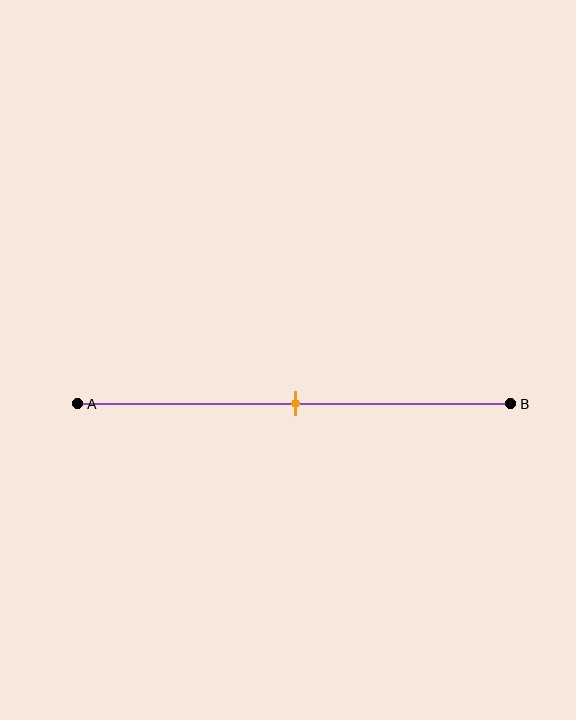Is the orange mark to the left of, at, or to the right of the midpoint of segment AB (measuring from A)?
The orange mark is approximately at the midpoint of segment AB.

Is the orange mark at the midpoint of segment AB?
Yes, the mark is approximately at the midpoint.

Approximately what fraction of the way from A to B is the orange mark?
The orange mark is approximately 50% of the way from A to B.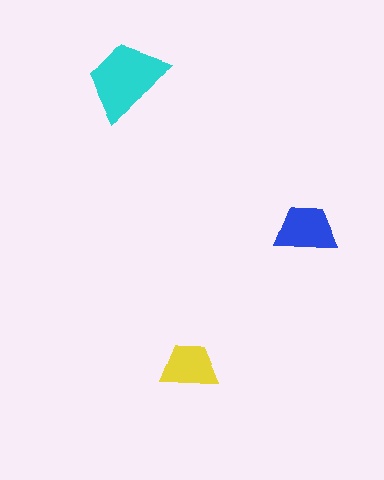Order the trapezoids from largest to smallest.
the cyan one, the blue one, the yellow one.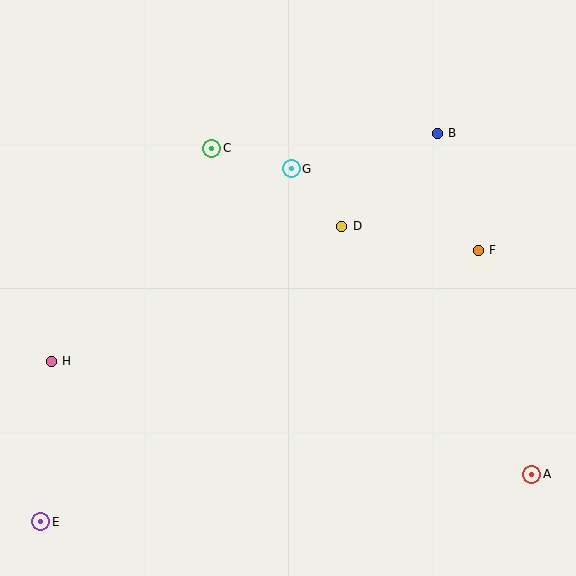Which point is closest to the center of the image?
Point D at (342, 226) is closest to the center.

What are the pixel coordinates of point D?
Point D is at (342, 226).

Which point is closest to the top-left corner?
Point C is closest to the top-left corner.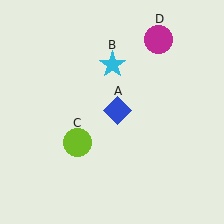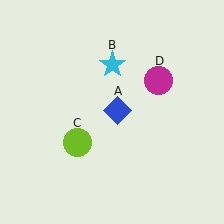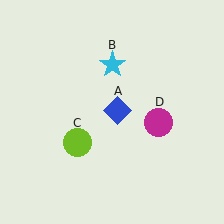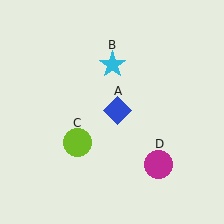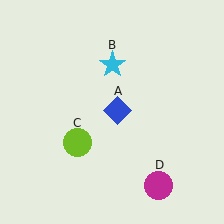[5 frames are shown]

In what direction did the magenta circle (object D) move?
The magenta circle (object D) moved down.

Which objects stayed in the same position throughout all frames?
Blue diamond (object A) and cyan star (object B) and lime circle (object C) remained stationary.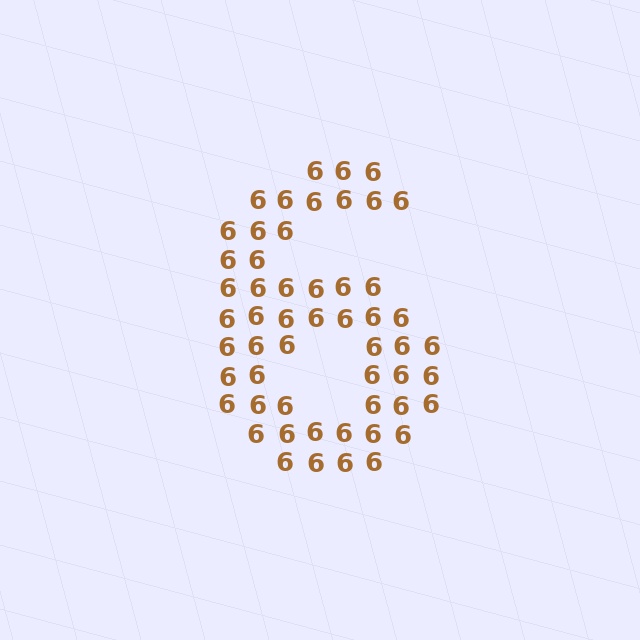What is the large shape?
The large shape is the digit 6.